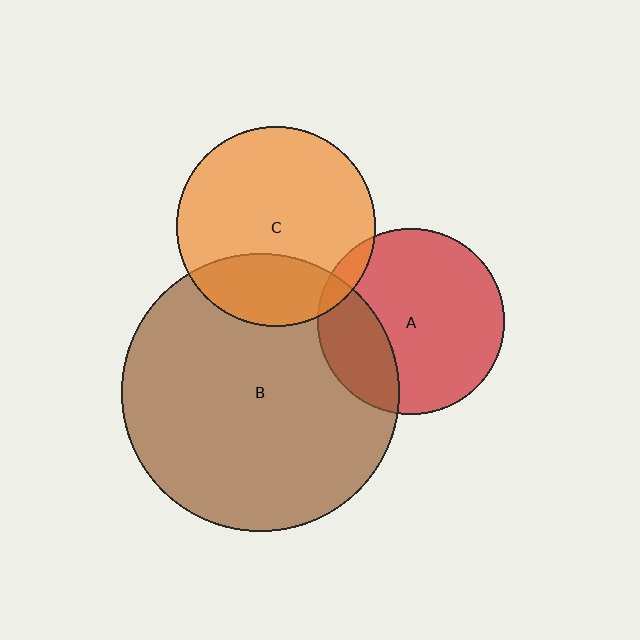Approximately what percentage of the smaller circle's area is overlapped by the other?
Approximately 25%.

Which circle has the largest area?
Circle B (brown).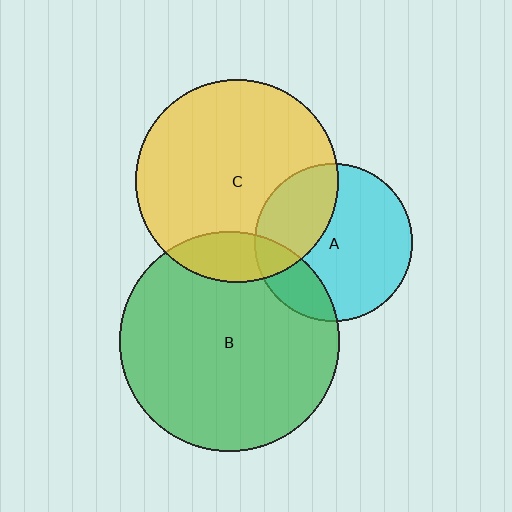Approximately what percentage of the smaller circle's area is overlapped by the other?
Approximately 20%.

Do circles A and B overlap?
Yes.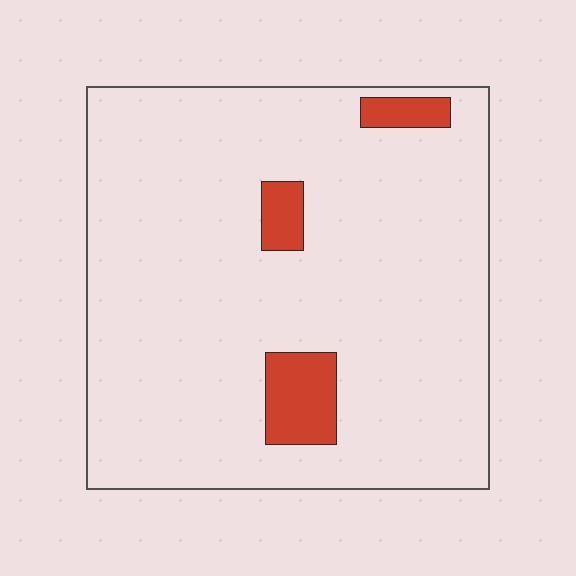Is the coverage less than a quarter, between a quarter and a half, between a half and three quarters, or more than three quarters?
Less than a quarter.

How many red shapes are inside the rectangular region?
3.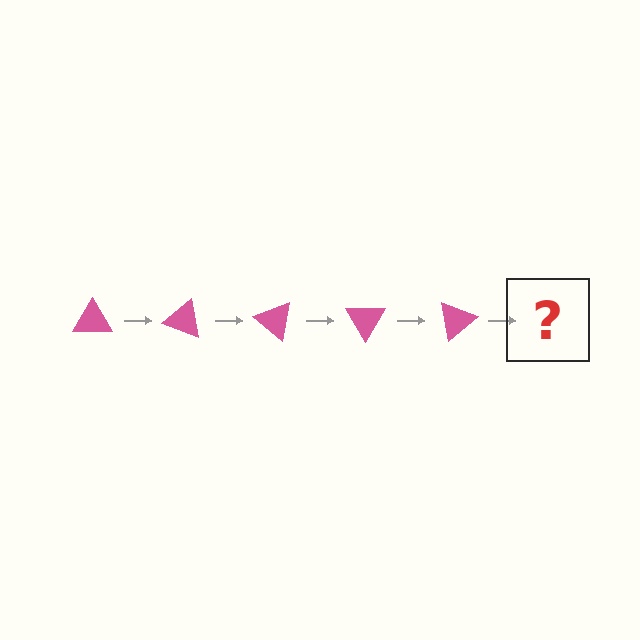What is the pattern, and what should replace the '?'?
The pattern is that the triangle rotates 20 degrees each step. The '?' should be a pink triangle rotated 100 degrees.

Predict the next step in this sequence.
The next step is a pink triangle rotated 100 degrees.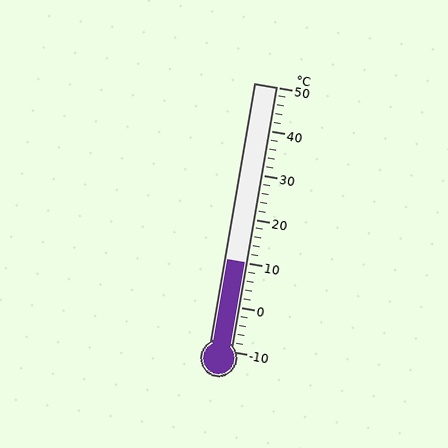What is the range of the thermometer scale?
The thermometer scale ranges from -10°C to 50°C.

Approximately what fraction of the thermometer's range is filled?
The thermometer is filled to approximately 35% of its range.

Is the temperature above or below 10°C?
The temperature is at 10°C.